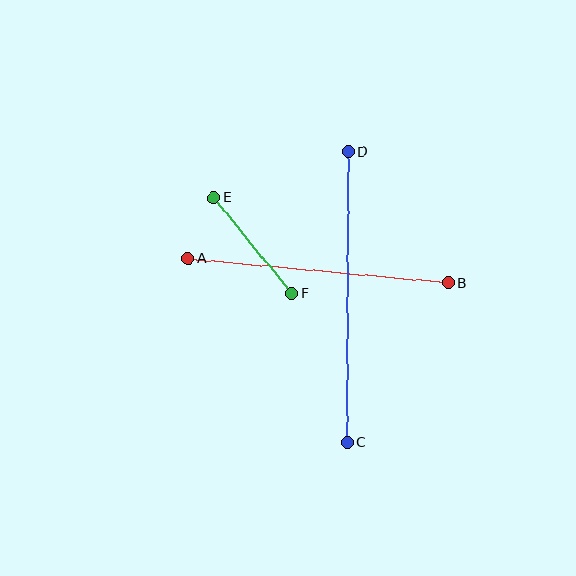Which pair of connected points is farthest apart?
Points C and D are farthest apart.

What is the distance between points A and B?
The distance is approximately 261 pixels.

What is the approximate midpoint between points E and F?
The midpoint is at approximately (253, 245) pixels.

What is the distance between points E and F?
The distance is approximately 123 pixels.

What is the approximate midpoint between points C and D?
The midpoint is at approximately (348, 297) pixels.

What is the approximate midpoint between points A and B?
The midpoint is at approximately (318, 270) pixels.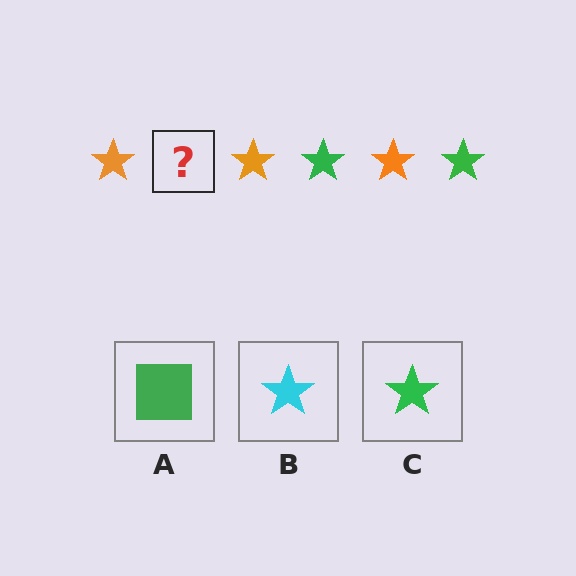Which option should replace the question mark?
Option C.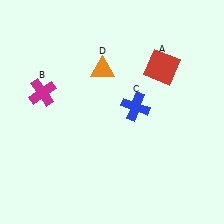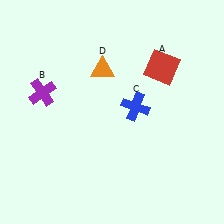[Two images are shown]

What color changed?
The cross (B) changed from magenta in Image 1 to purple in Image 2.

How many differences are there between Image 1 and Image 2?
There is 1 difference between the two images.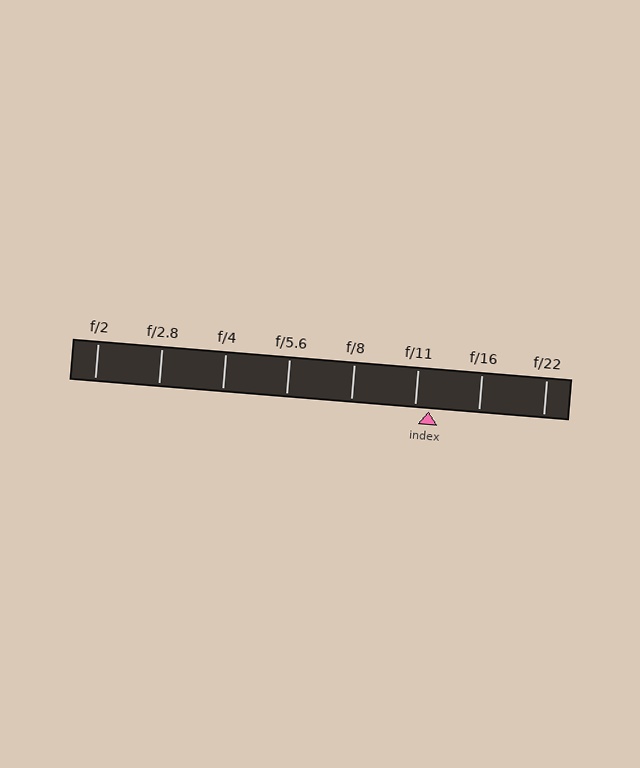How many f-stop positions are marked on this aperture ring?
There are 8 f-stop positions marked.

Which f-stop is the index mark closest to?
The index mark is closest to f/11.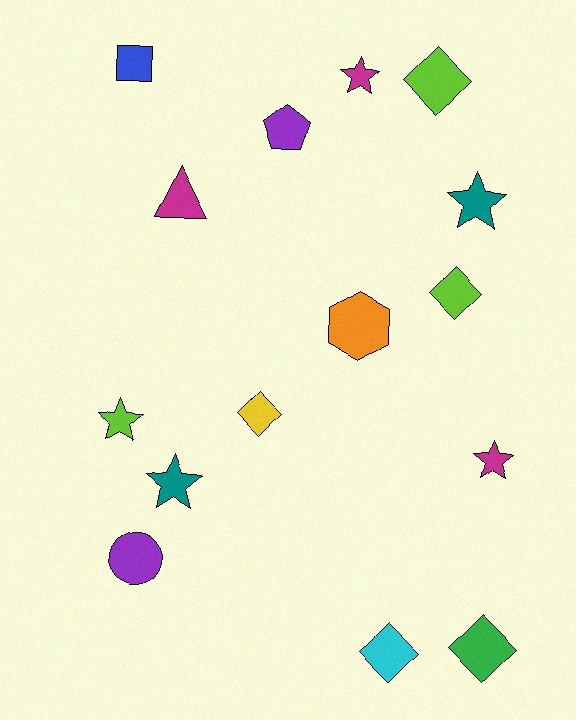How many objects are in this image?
There are 15 objects.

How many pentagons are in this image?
There is 1 pentagon.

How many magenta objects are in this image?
There are 3 magenta objects.